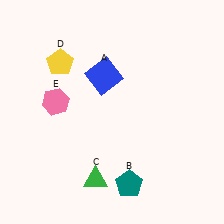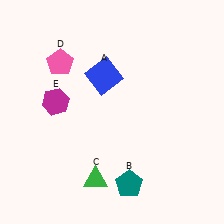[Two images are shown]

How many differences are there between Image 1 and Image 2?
There are 2 differences between the two images.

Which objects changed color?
D changed from yellow to pink. E changed from pink to magenta.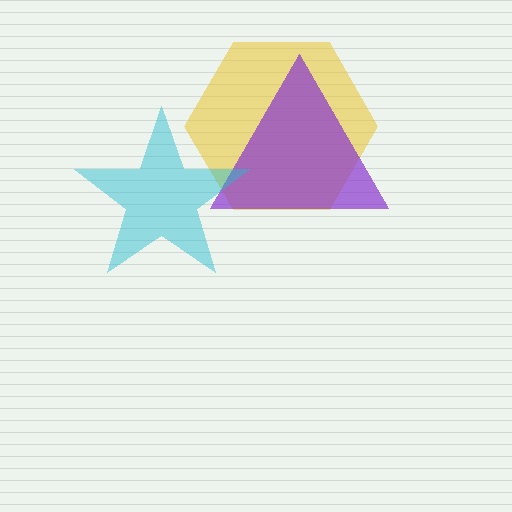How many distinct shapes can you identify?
There are 3 distinct shapes: a yellow hexagon, a purple triangle, a cyan star.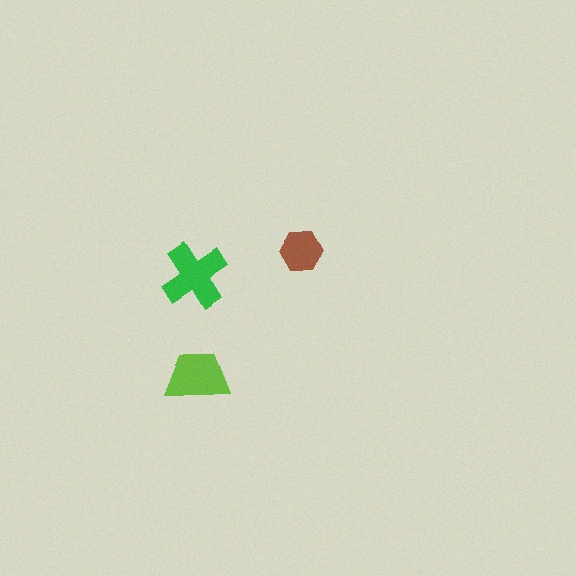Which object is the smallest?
The brown hexagon.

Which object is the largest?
The green cross.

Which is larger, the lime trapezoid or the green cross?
The green cross.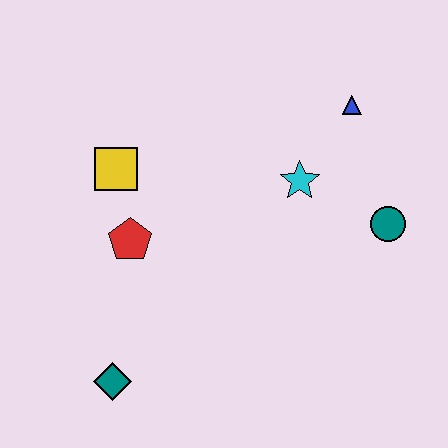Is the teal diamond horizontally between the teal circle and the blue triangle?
No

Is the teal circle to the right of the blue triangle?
Yes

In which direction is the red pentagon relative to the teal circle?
The red pentagon is to the left of the teal circle.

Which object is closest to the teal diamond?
The red pentagon is closest to the teal diamond.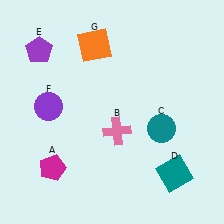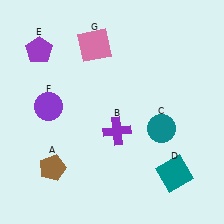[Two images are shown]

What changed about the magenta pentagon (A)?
In Image 1, A is magenta. In Image 2, it changed to brown.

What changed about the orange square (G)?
In Image 1, G is orange. In Image 2, it changed to pink.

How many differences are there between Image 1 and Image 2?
There are 3 differences between the two images.